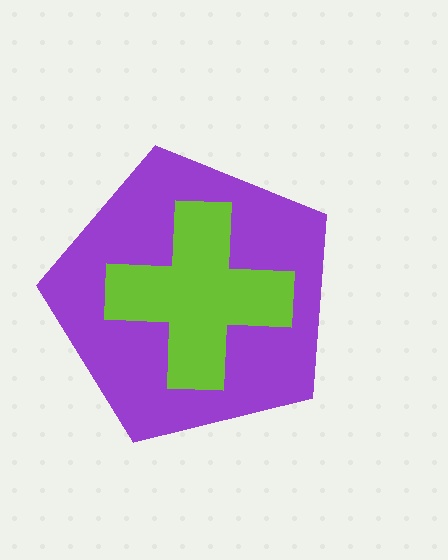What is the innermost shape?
The lime cross.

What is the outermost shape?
The purple pentagon.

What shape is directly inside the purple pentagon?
The lime cross.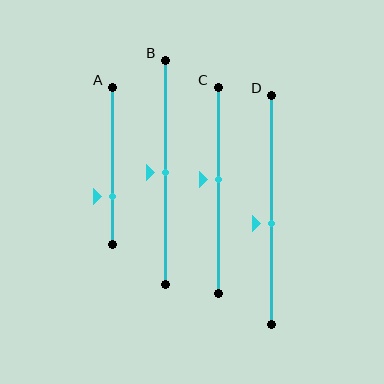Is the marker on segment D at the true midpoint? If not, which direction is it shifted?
No, the marker on segment D is shifted downward by about 6% of the segment length.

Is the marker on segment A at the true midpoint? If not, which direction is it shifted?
No, the marker on segment A is shifted downward by about 19% of the segment length.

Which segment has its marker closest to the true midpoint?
Segment B has its marker closest to the true midpoint.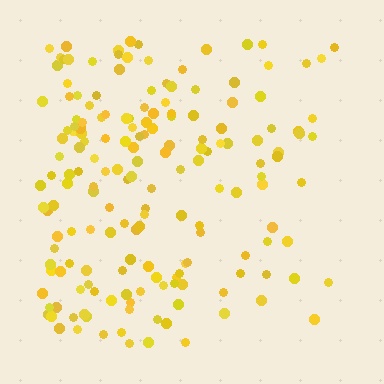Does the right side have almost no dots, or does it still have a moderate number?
Still a moderate number, just noticeably fewer than the left.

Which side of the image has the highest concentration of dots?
The left.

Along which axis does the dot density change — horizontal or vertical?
Horizontal.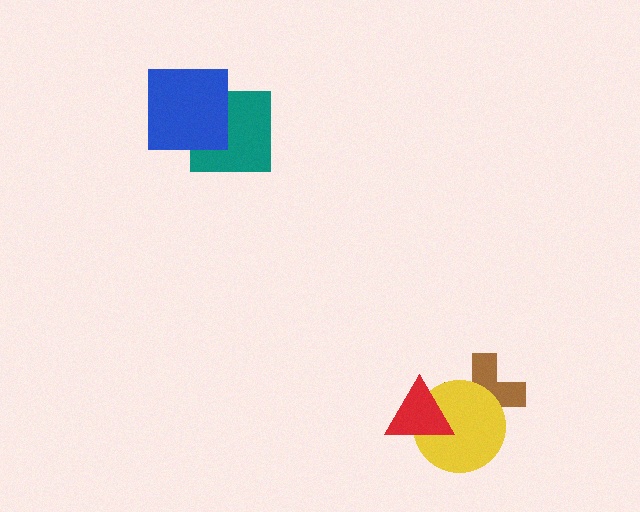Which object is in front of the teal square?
The blue square is in front of the teal square.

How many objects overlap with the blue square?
1 object overlaps with the blue square.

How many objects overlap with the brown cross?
2 objects overlap with the brown cross.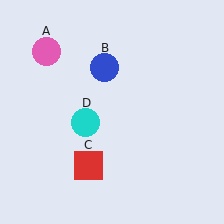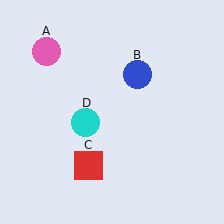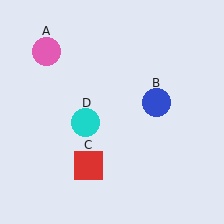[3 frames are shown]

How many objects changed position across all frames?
1 object changed position: blue circle (object B).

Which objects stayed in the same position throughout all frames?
Pink circle (object A) and red square (object C) and cyan circle (object D) remained stationary.